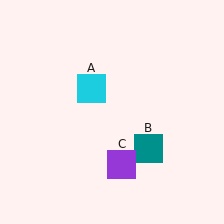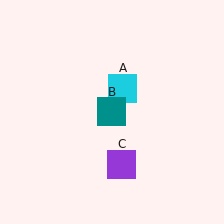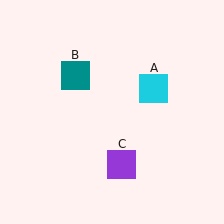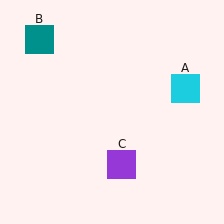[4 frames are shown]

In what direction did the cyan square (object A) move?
The cyan square (object A) moved right.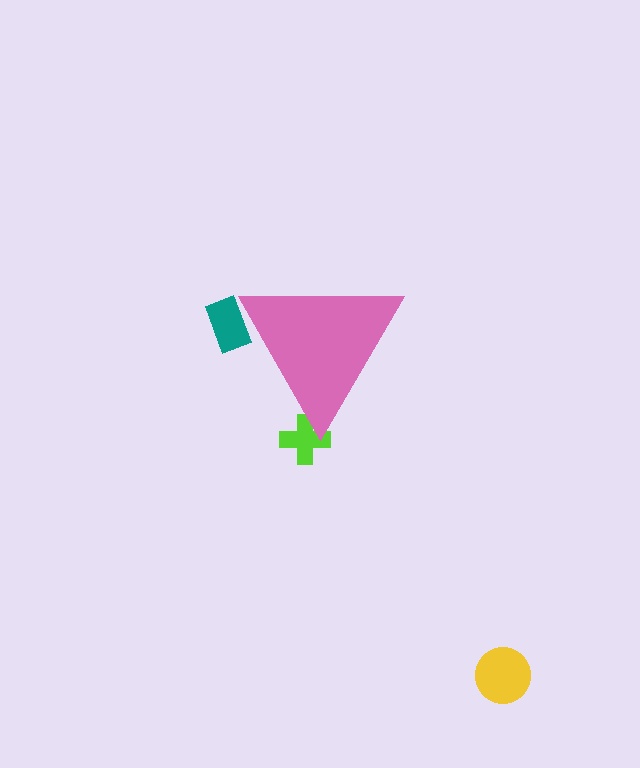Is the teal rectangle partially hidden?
Yes, the teal rectangle is partially hidden behind the pink triangle.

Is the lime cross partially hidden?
Yes, the lime cross is partially hidden behind the pink triangle.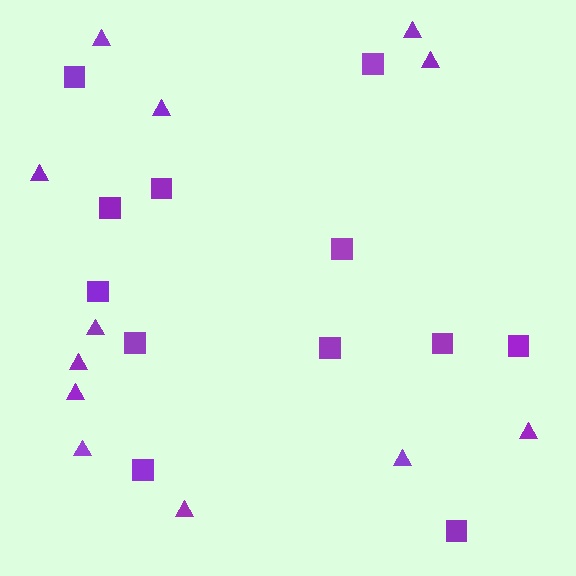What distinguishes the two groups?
There are 2 groups: one group of squares (12) and one group of triangles (12).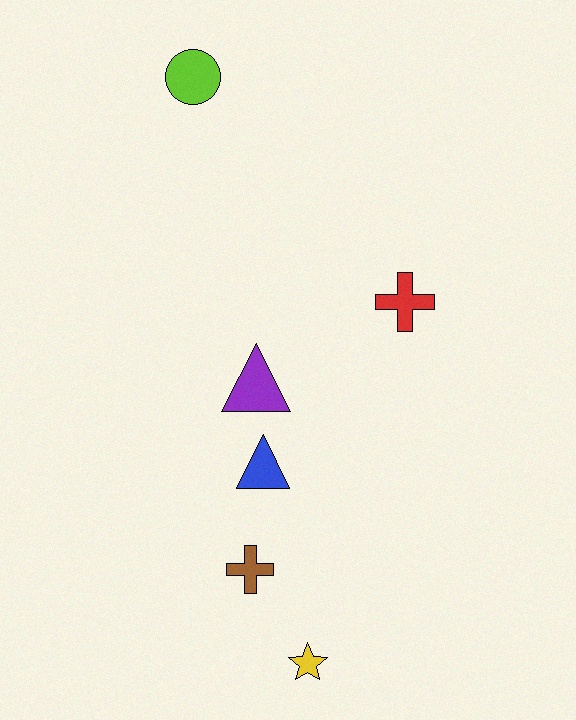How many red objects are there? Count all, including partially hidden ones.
There is 1 red object.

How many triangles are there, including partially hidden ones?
There are 2 triangles.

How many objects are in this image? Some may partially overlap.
There are 6 objects.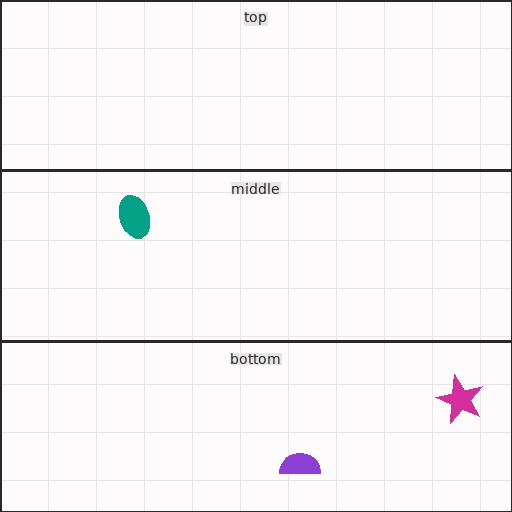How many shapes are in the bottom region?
2.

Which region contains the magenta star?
The bottom region.